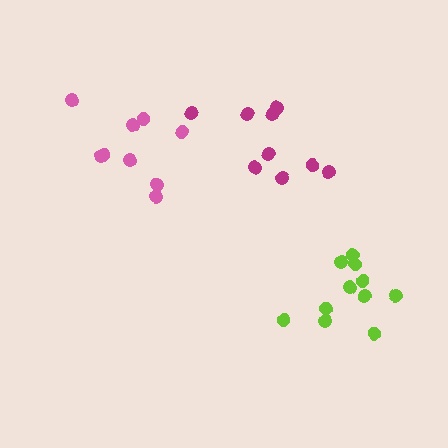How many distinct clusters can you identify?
There are 3 distinct clusters.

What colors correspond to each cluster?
The clusters are colored: pink, lime, magenta.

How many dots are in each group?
Group 1: 9 dots, Group 2: 11 dots, Group 3: 9 dots (29 total).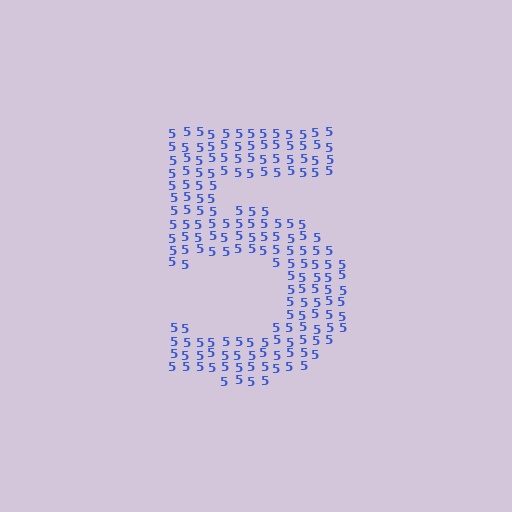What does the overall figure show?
The overall figure shows the digit 5.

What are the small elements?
The small elements are digit 5's.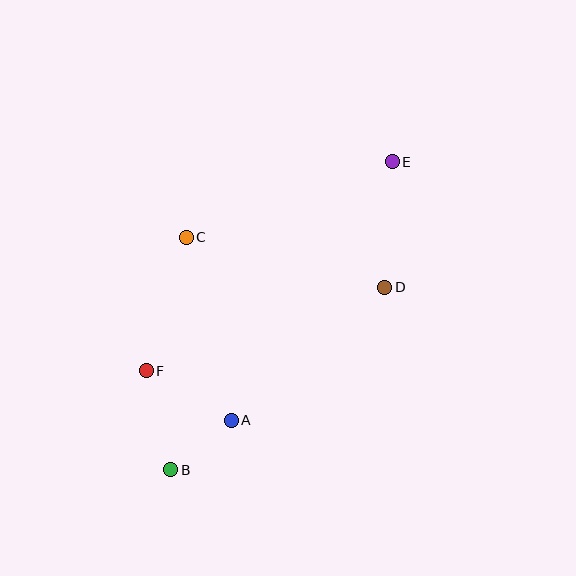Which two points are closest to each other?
Points A and B are closest to each other.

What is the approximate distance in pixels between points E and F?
The distance between E and F is approximately 323 pixels.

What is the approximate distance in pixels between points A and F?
The distance between A and F is approximately 98 pixels.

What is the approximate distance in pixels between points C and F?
The distance between C and F is approximately 139 pixels.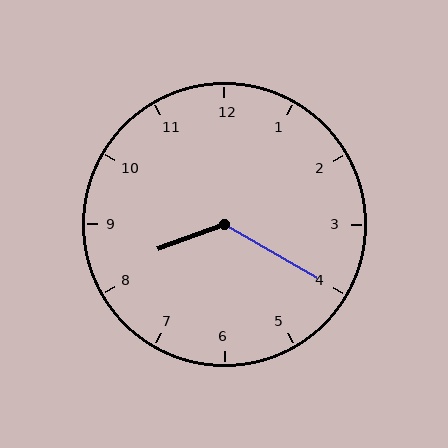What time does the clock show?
8:20.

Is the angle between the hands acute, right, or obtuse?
It is obtuse.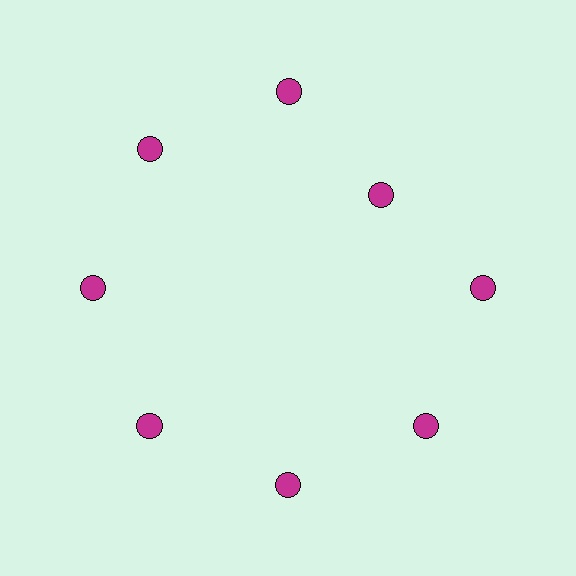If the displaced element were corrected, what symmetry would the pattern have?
It would have 8-fold rotational symmetry — the pattern would map onto itself every 45 degrees.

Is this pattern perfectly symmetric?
No. The 8 magenta circles are arranged in a ring, but one element near the 2 o'clock position is pulled inward toward the center, breaking the 8-fold rotational symmetry.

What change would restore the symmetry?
The symmetry would be restored by moving it outward, back onto the ring so that all 8 circles sit at equal angles and equal distance from the center.